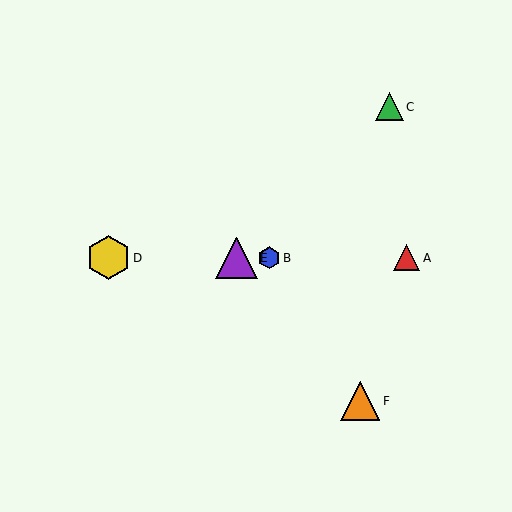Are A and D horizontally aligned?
Yes, both are at y≈258.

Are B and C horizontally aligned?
No, B is at y≈258 and C is at y≈107.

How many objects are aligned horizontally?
4 objects (A, B, D, E) are aligned horizontally.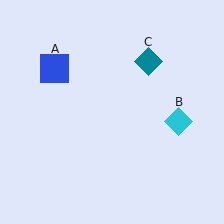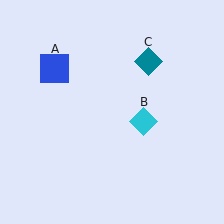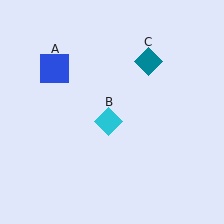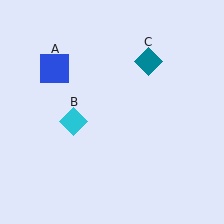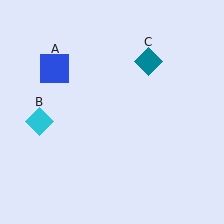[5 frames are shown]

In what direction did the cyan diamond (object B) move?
The cyan diamond (object B) moved left.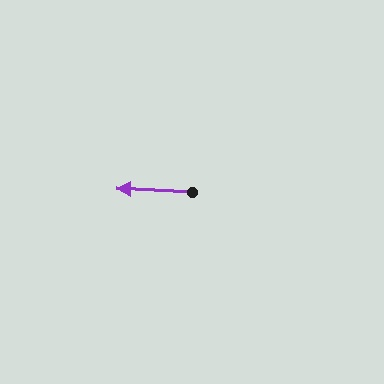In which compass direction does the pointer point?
West.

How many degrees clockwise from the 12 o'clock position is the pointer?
Approximately 273 degrees.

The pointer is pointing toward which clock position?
Roughly 9 o'clock.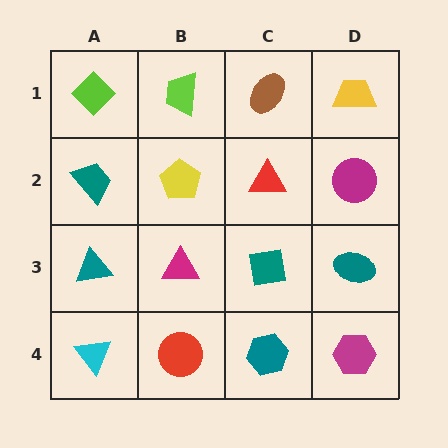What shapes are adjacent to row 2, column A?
A lime diamond (row 1, column A), a teal triangle (row 3, column A), a yellow pentagon (row 2, column B).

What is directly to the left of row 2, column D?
A red triangle.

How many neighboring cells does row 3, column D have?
3.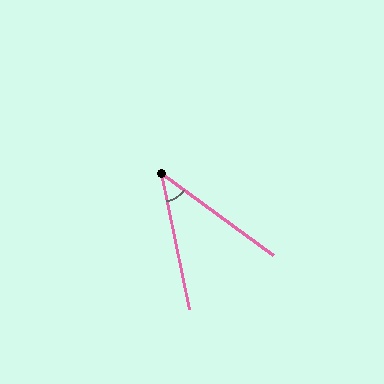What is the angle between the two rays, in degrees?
Approximately 42 degrees.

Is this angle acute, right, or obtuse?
It is acute.